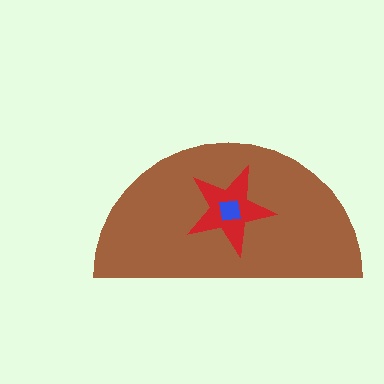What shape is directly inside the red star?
The blue square.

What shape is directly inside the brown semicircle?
The red star.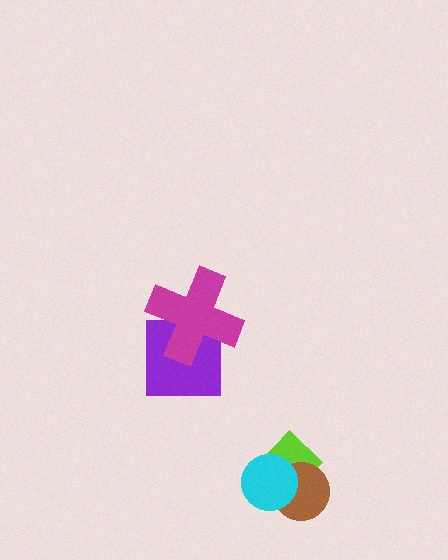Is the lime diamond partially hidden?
Yes, it is partially covered by another shape.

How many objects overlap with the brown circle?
2 objects overlap with the brown circle.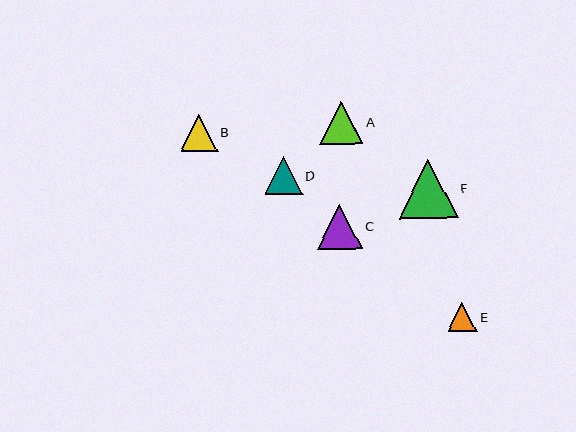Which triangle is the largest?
Triangle F is the largest with a size of approximately 59 pixels.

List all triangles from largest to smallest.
From largest to smallest: F, C, A, D, B, E.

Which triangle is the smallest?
Triangle E is the smallest with a size of approximately 29 pixels.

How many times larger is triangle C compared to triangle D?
Triangle C is approximately 1.2 times the size of triangle D.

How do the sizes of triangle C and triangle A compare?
Triangle C and triangle A are approximately the same size.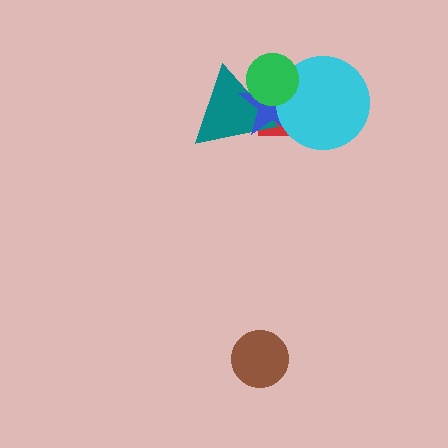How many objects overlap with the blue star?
4 objects overlap with the blue star.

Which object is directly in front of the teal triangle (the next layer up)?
The blue star is directly in front of the teal triangle.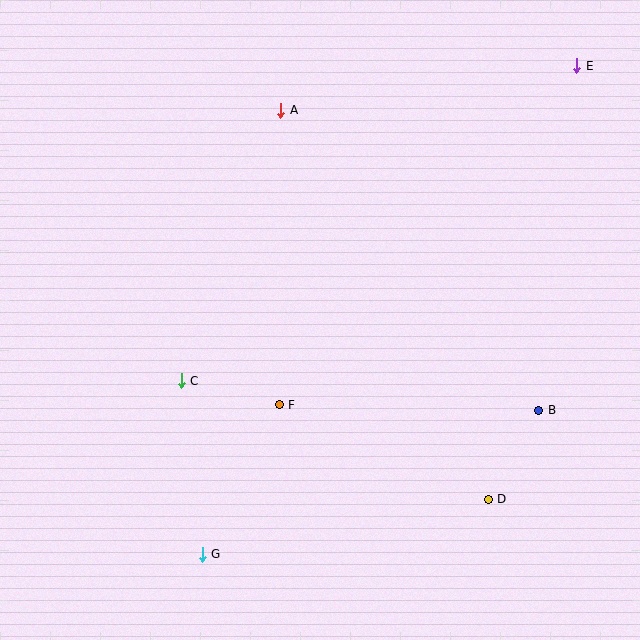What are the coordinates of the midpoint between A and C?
The midpoint between A and C is at (231, 245).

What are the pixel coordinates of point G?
Point G is at (202, 554).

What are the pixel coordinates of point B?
Point B is at (539, 410).